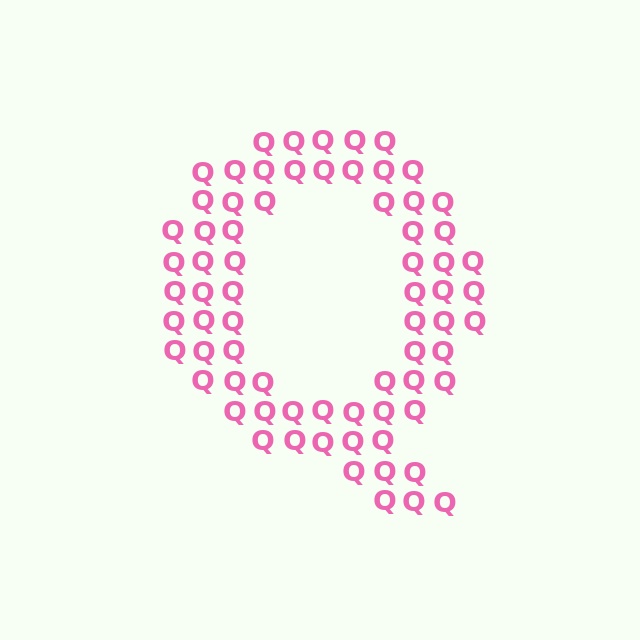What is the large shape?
The large shape is the letter Q.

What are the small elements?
The small elements are letter Q's.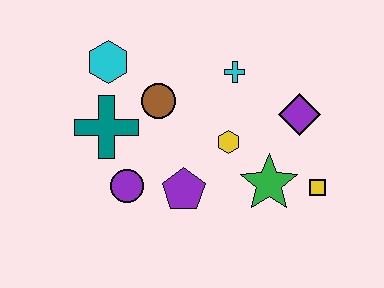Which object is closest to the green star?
The yellow square is closest to the green star.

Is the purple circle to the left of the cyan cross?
Yes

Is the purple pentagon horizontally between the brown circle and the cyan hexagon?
No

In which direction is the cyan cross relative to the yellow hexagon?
The cyan cross is above the yellow hexagon.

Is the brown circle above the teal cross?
Yes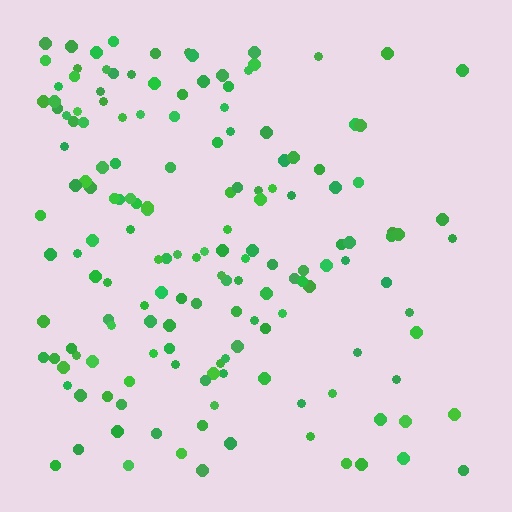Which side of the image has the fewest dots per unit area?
The right.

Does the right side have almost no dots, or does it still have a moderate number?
Still a moderate number, just noticeably fewer than the left.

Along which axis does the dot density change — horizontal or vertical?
Horizontal.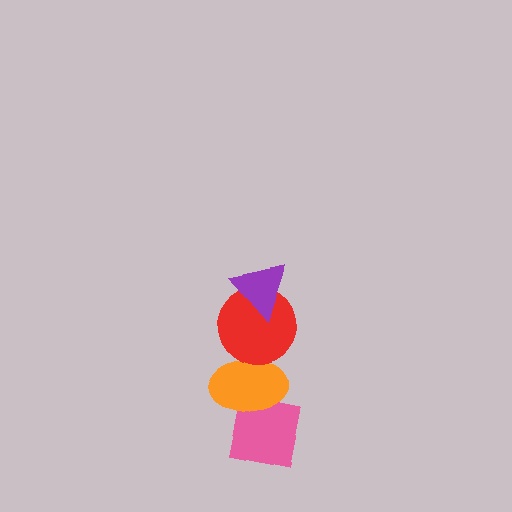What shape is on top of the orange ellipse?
The red circle is on top of the orange ellipse.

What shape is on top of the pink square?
The orange ellipse is on top of the pink square.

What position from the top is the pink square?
The pink square is 4th from the top.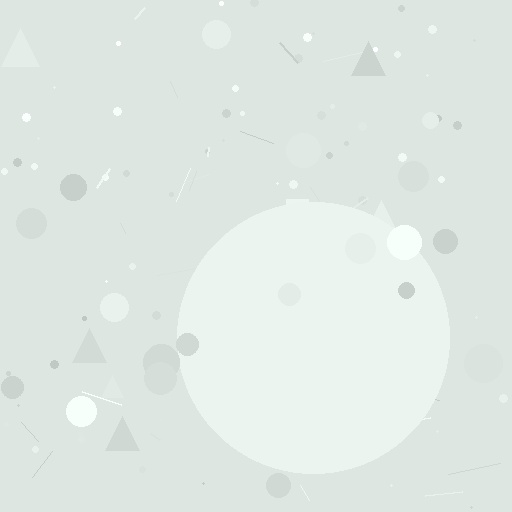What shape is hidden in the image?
A circle is hidden in the image.